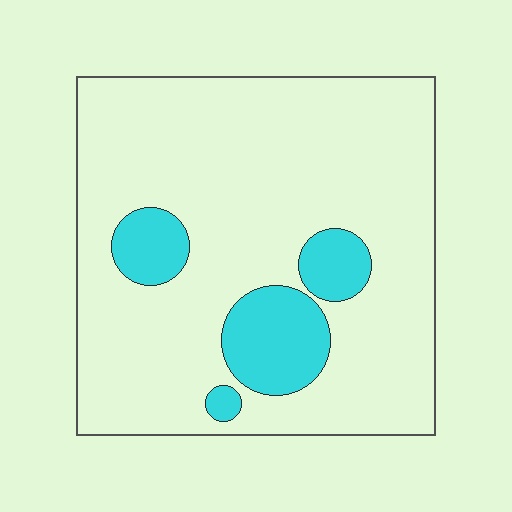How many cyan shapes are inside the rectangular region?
4.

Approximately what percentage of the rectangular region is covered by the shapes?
Approximately 15%.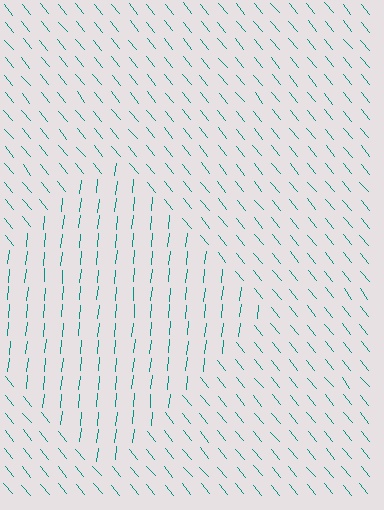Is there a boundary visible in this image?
Yes, there is a texture boundary formed by a change in line orientation.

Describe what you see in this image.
The image is filled with small teal line segments. A diamond region in the image has lines oriented differently from the surrounding lines, creating a visible texture boundary.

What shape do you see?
I see a diamond.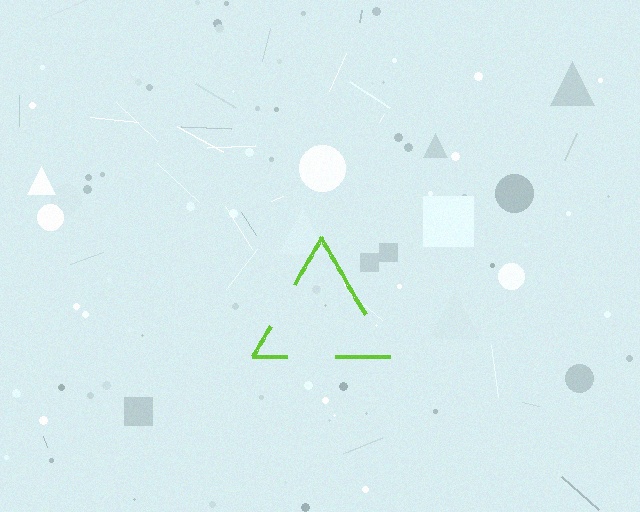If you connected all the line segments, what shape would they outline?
They would outline a triangle.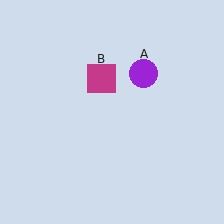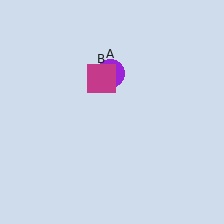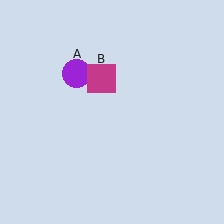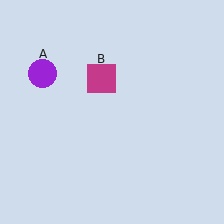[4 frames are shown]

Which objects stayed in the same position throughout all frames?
Magenta square (object B) remained stationary.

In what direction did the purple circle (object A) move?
The purple circle (object A) moved left.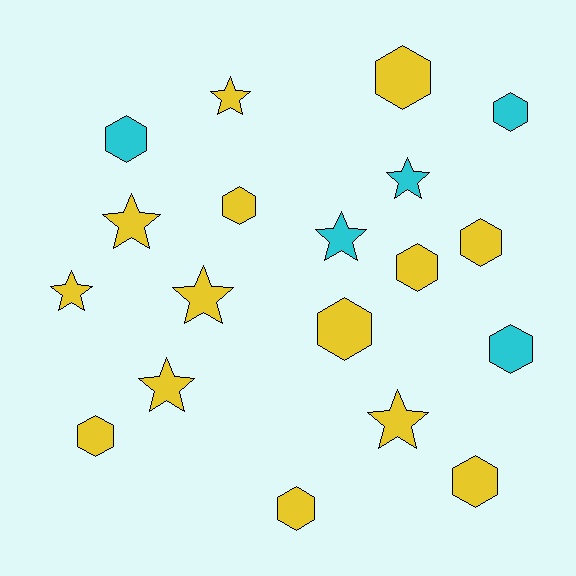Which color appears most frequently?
Yellow, with 14 objects.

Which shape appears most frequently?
Hexagon, with 11 objects.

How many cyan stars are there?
There are 2 cyan stars.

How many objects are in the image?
There are 19 objects.